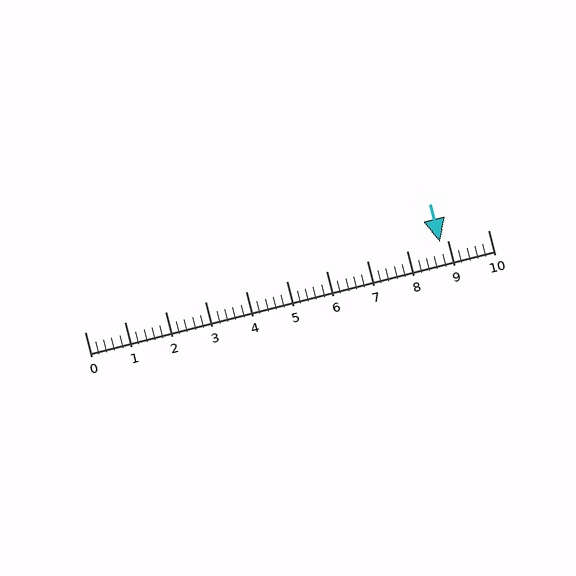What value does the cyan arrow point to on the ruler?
The cyan arrow points to approximately 8.8.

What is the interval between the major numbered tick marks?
The major tick marks are spaced 1 units apart.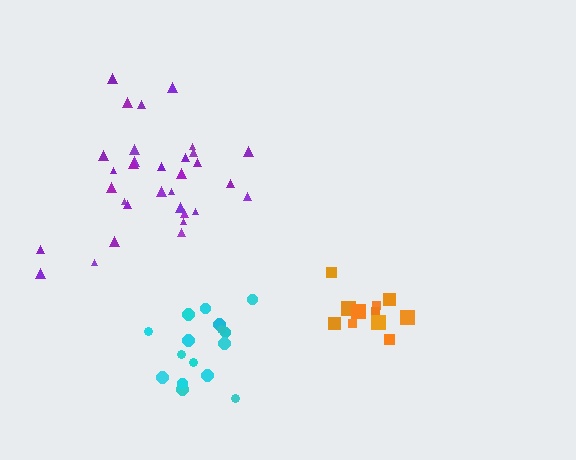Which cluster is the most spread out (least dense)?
Purple.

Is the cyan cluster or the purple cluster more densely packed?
Cyan.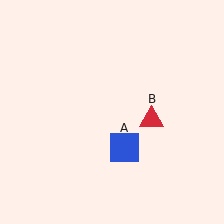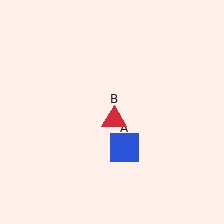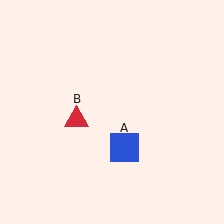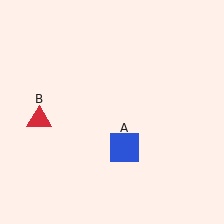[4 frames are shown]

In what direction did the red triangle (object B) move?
The red triangle (object B) moved left.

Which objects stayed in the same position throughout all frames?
Blue square (object A) remained stationary.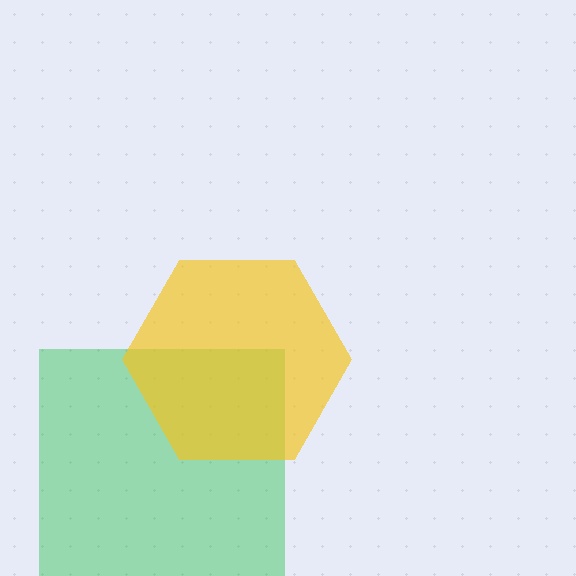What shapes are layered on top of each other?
The layered shapes are: a green square, a yellow hexagon.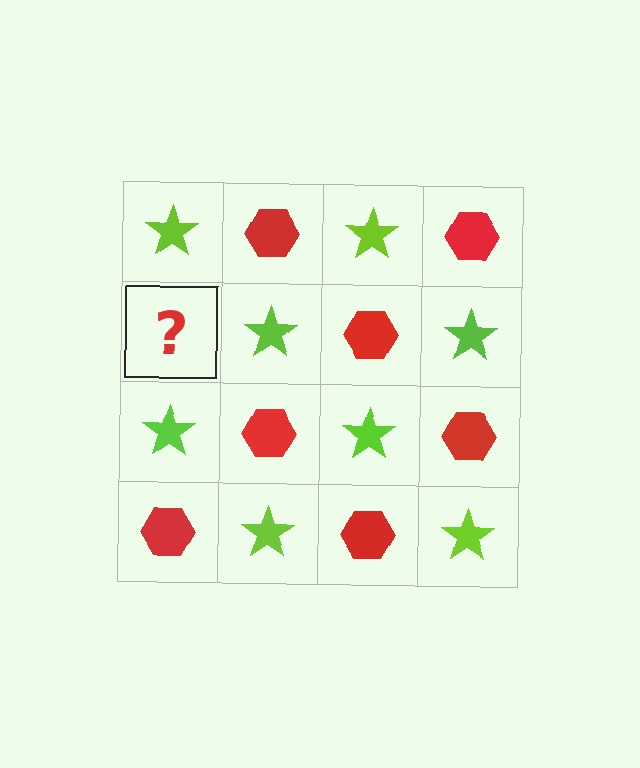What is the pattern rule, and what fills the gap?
The rule is that it alternates lime star and red hexagon in a checkerboard pattern. The gap should be filled with a red hexagon.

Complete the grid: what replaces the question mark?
The question mark should be replaced with a red hexagon.